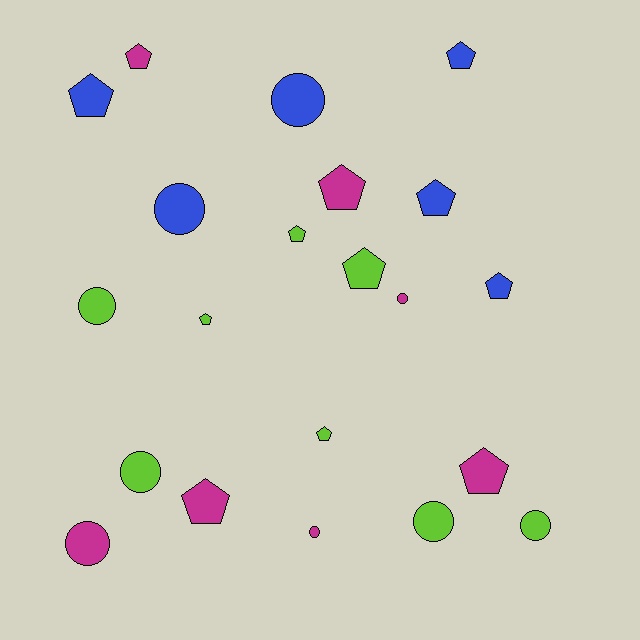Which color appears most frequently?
Lime, with 8 objects.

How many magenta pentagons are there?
There are 4 magenta pentagons.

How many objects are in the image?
There are 21 objects.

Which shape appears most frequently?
Pentagon, with 12 objects.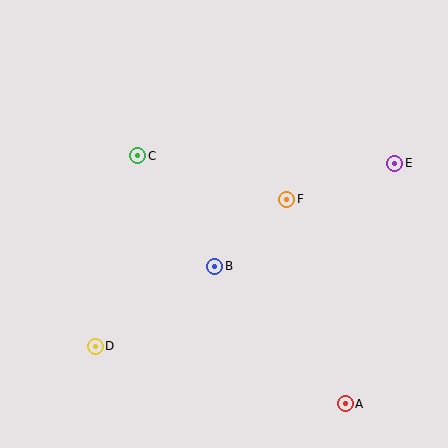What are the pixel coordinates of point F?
Point F is at (287, 199).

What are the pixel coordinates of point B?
Point B is at (215, 266).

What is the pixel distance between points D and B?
The distance between D and B is 144 pixels.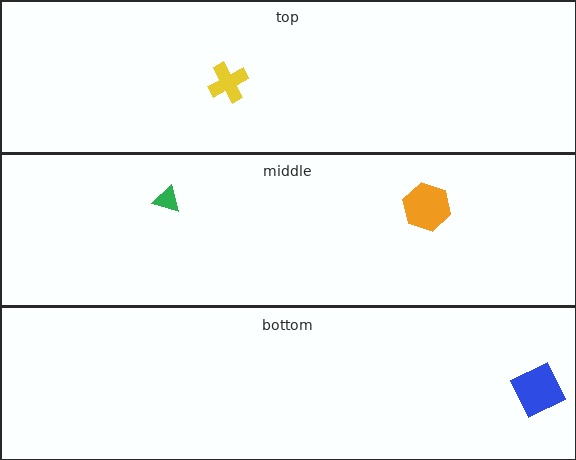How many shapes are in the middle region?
2.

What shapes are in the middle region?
The green triangle, the orange hexagon.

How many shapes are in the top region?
1.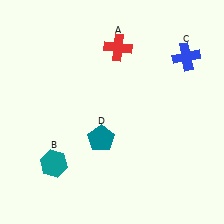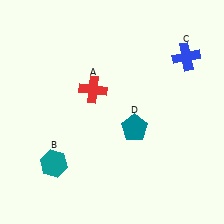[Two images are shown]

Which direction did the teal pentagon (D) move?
The teal pentagon (D) moved right.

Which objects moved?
The objects that moved are: the red cross (A), the teal pentagon (D).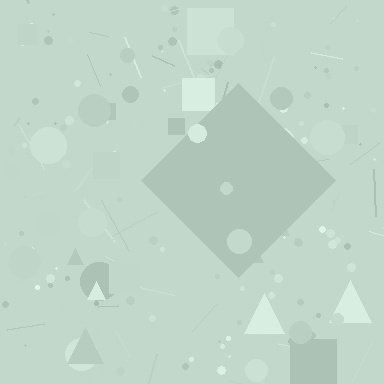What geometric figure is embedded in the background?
A diamond is embedded in the background.